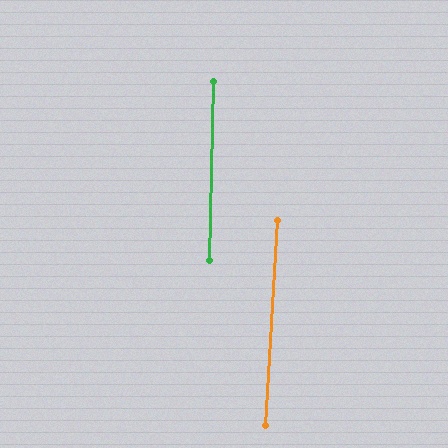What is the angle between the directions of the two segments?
Approximately 2 degrees.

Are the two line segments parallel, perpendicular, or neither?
Parallel — their directions differ by only 1.9°.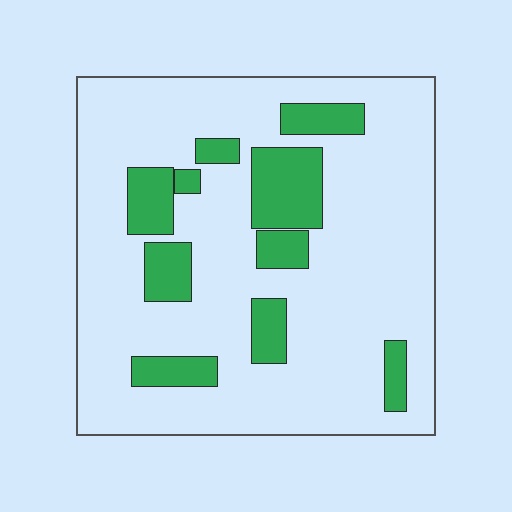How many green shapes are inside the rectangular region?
10.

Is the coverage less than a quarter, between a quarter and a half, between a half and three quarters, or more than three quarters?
Less than a quarter.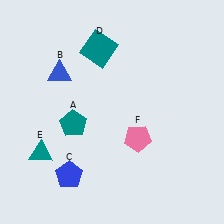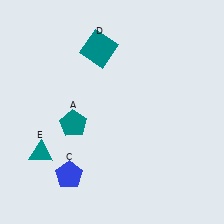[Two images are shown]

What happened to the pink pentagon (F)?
The pink pentagon (F) was removed in Image 2. It was in the bottom-right area of Image 1.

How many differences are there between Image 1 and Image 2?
There are 2 differences between the two images.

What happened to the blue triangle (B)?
The blue triangle (B) was removed in Image 2. It was in the top-left area of Image 1.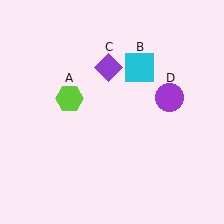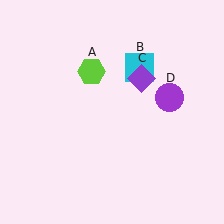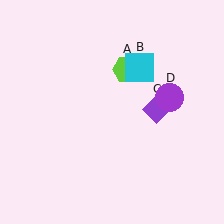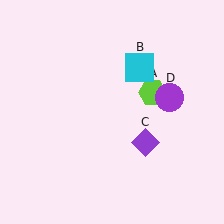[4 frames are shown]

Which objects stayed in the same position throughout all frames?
Cyan square (object B) and purple circle (object D) remained stationary.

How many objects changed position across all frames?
2 objects changed position: lime hexagon (object A), purple diamond (object C).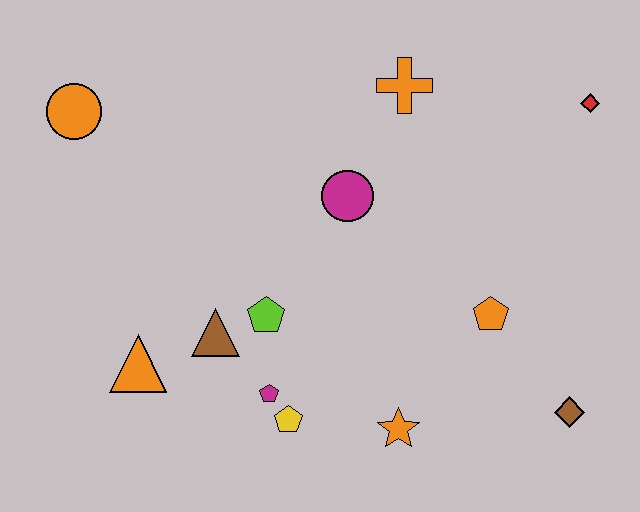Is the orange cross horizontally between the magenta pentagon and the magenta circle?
No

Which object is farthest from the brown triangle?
The red diamond is farthest from the brown triangle.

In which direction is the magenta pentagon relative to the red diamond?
The magenta pentagon is to the left of the red diamond.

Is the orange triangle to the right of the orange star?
No